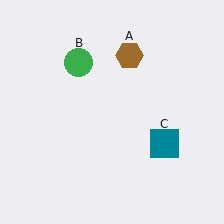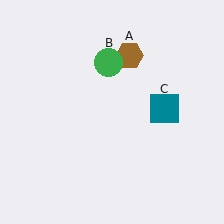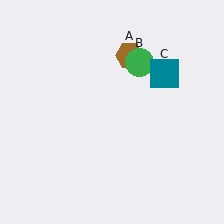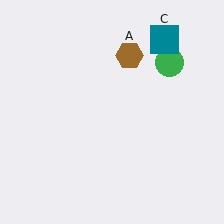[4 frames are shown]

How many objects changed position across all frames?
2 objects changed position: green circle (object B), teal square (object C).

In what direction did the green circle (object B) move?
The green circle (object B) moved right.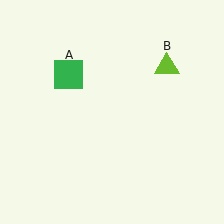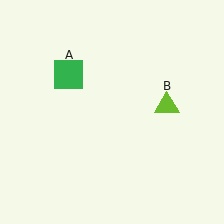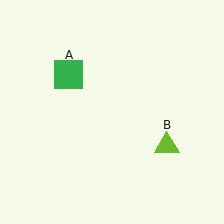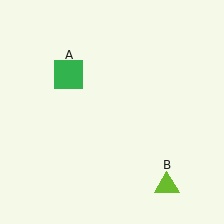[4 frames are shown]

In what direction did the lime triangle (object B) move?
The lime triangle (object B) moved down.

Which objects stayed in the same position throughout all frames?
Green square (object A) remained stationary.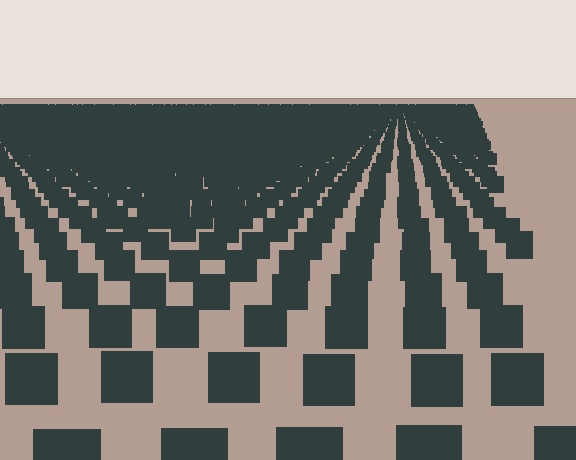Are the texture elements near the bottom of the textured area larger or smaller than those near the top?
Larger. Near the bottom, elements are closer to the viewer and appear at a bigger on-screen size.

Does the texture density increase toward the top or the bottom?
Density increases toward the top.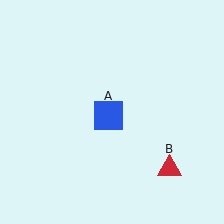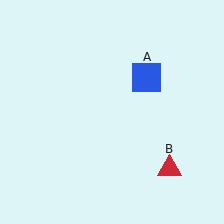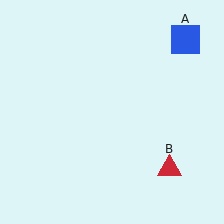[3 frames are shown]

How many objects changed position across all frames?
1 object changed position: blue square (object A).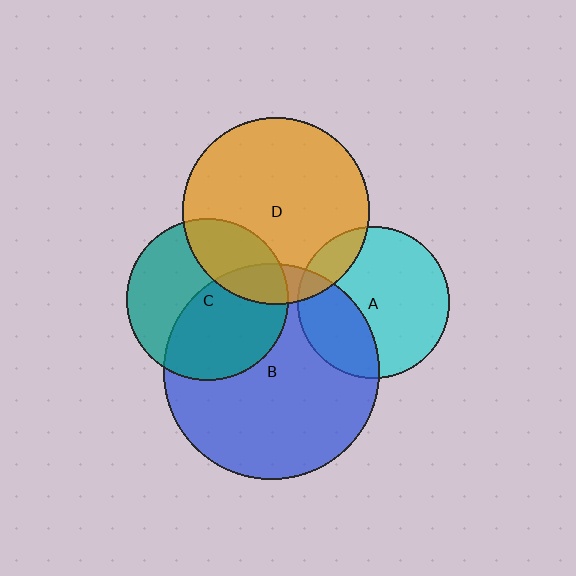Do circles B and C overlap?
Yes.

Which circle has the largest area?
Circle B (blue).